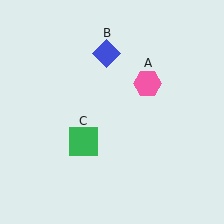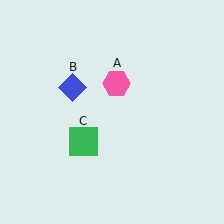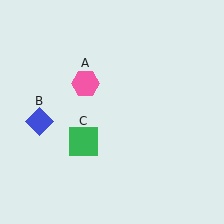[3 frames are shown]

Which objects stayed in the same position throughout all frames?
Green square (object C) remained stationary.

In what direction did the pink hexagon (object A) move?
The pink hexagon (object A) moved left.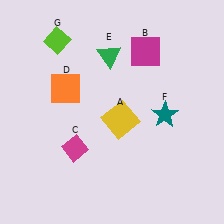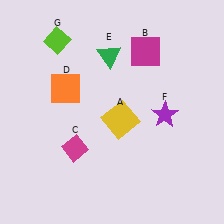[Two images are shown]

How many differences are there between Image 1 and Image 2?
There is 1 difference between the two images.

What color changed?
The star (F) changed from teal in Image 1 to purple in Image 2.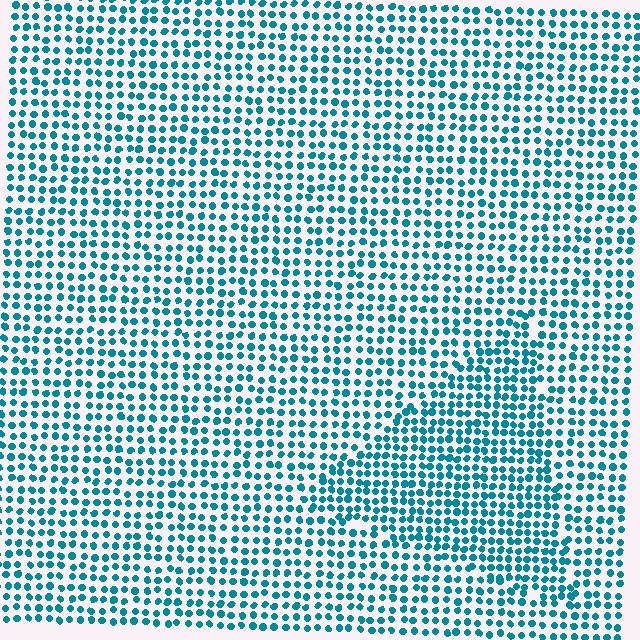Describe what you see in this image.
The image contains small teal elements arranged at two different densities. A triangle-shaped region is visible where the elements are more densely packed than the surrounding area.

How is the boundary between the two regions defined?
The boundary is defined by a change in element density (approximately 1.4x ratio). All elements are the same color, size, and shape.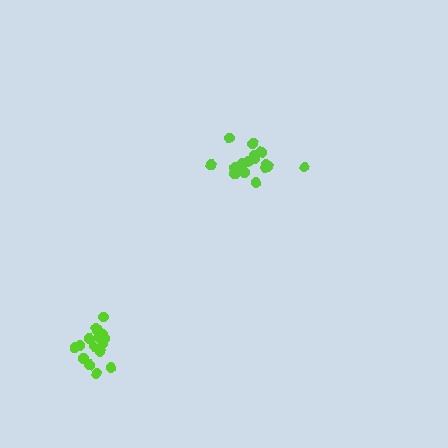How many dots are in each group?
Group 1: 18 dots, Group 2: 17 dots (35 total).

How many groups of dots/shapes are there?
There are 2 groups.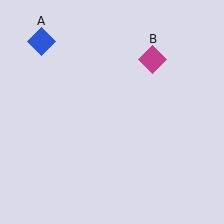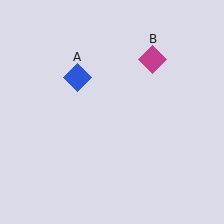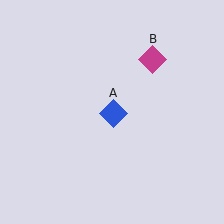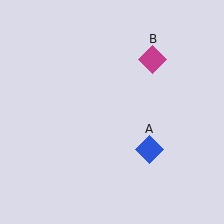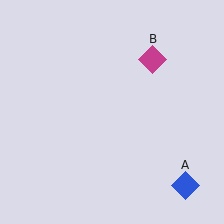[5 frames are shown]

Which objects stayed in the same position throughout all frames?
Magenta diamond (object B) remained stationary.